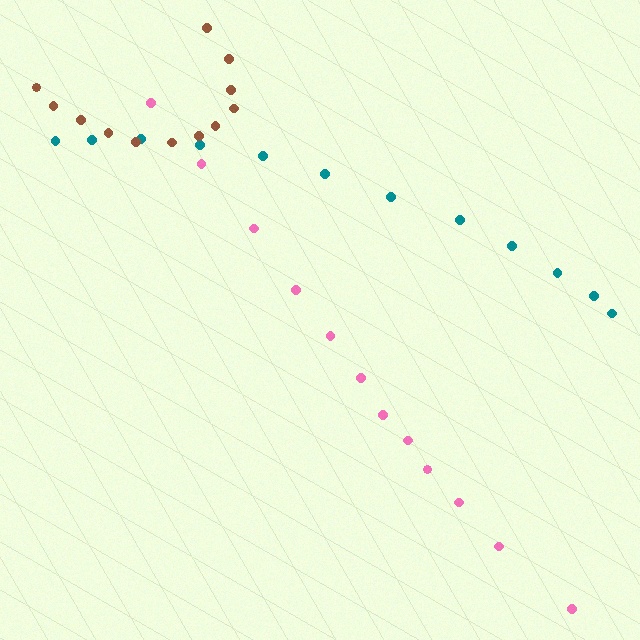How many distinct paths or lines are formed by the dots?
There are 3 distinct paths.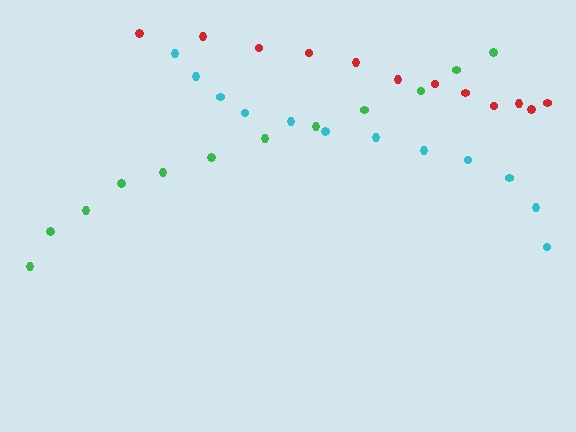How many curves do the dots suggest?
There are 3 distinct paths.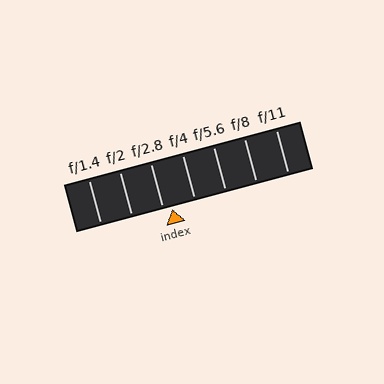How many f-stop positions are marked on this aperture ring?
There are 7 f-stop positions marked.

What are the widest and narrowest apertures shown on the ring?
The widest aperture shown is f/1.4 and the narrowest is f/11.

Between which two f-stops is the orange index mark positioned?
The index mark is between f/2.8 and f/4.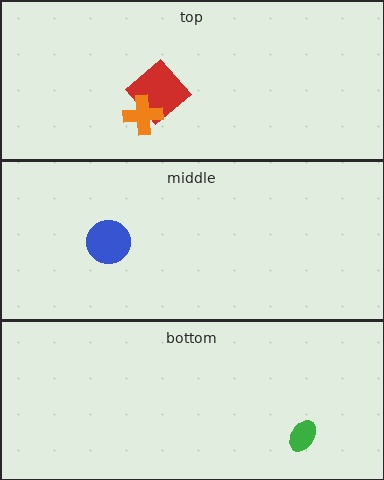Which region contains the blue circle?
The middle region.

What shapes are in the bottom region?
The green ellipse.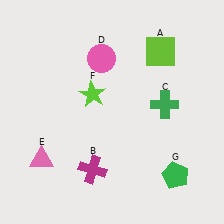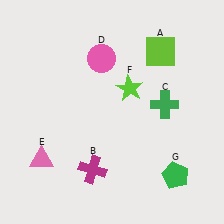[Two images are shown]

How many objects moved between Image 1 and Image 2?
1 object moved between the two images.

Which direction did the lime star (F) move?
The lime star (F) moved right.